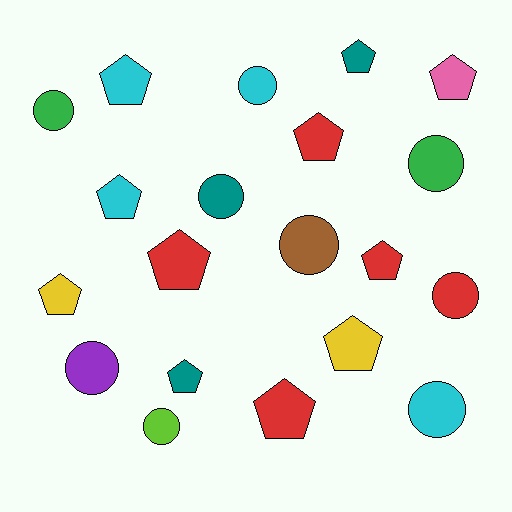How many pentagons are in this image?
There are 11 pentagons.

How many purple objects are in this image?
There is 1 purple object.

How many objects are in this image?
There are 20 objects.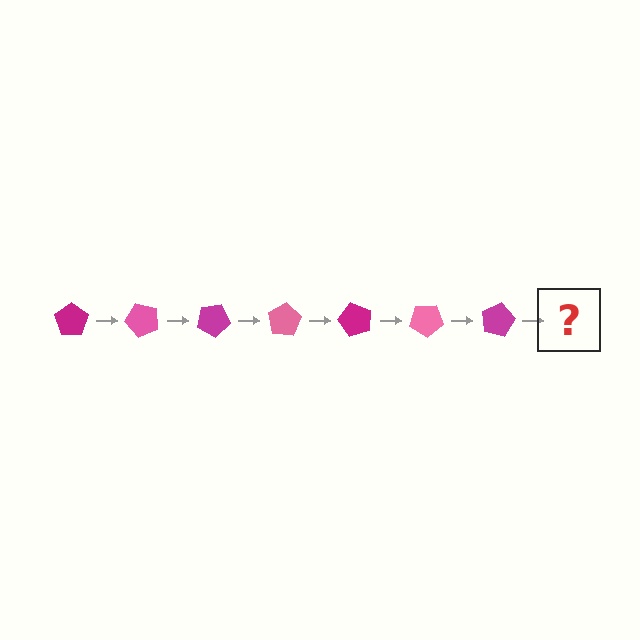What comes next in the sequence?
The next element should be a pink pentagon, rotated 350 degrees from the start.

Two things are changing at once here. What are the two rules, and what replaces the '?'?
The two rules are that it rotates 50 degrees each step and the color cycles through magenta and pink. The '?' should be a pink pentagon, rotated 350 degrees from the start.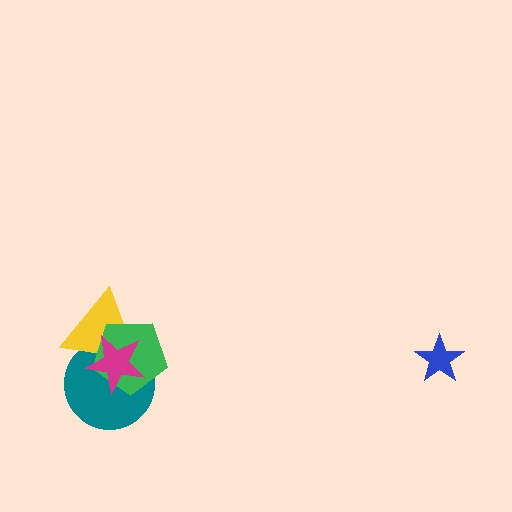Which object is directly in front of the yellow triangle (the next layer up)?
The green pentagon is directly in front of the yellow triangle.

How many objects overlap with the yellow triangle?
3 objects overlap with the yellow triangle.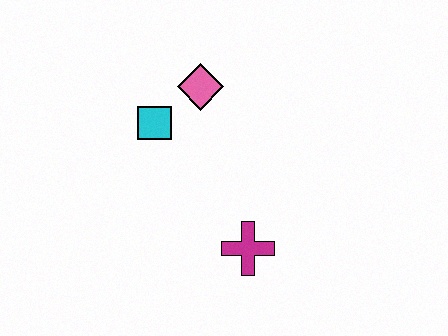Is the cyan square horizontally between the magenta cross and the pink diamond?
No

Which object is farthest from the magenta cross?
The pink diamond is farthest from the magenta cross.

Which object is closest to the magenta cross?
The cyan square is closest to the magenta cross.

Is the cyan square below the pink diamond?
Yes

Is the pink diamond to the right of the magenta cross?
No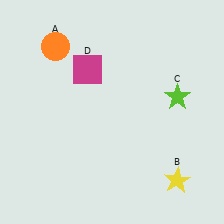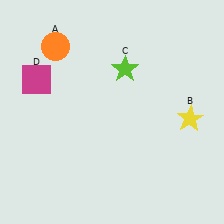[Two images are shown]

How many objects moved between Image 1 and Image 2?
3 objects moved between the two images.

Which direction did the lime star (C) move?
The lime star (C) moved left.